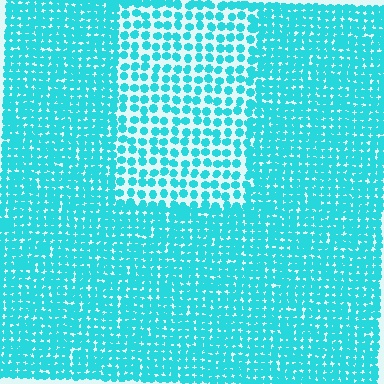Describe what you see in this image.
The image contains small cyan elements arranged at two different densities. A rectangle-shaped region is visible where the elements are less densely packed than the surrounding area.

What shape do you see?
I see a rectangle.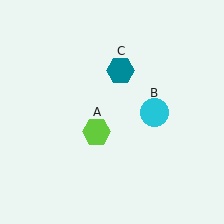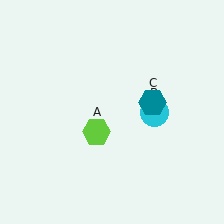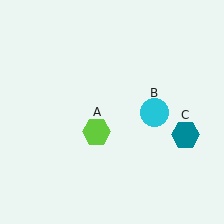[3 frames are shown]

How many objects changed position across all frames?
1 object changed position: teal hexagon (object C).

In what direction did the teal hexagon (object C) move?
The teal hexagon (object C) moved down and to the right.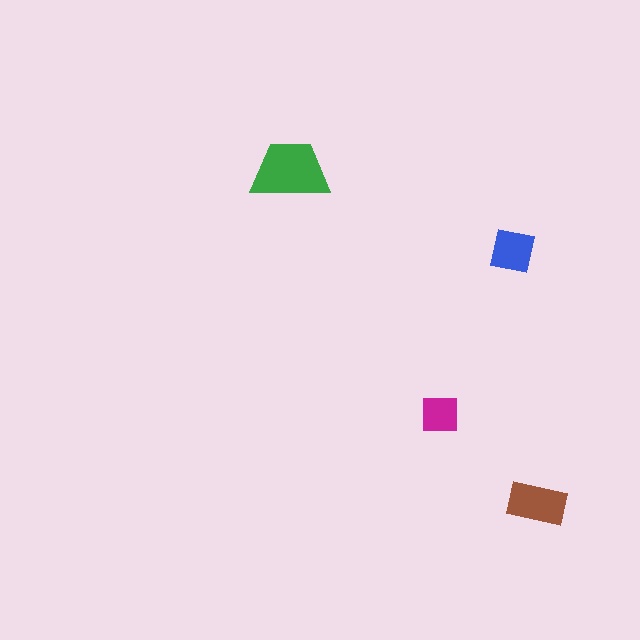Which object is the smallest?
The magenta square.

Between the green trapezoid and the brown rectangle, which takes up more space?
The green trapezoid.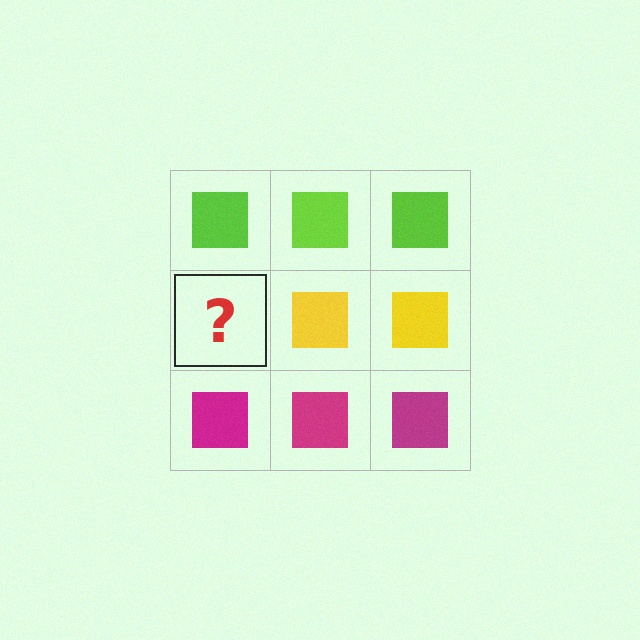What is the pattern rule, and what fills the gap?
The rule is that each row has a consistent color. The gap should be filled with a yellow square.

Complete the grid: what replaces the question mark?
The question mark should be replaced with a yellow square.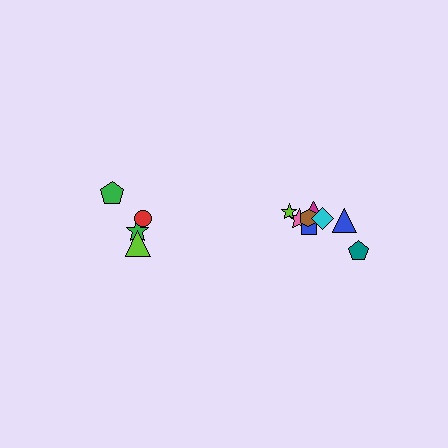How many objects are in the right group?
There are 8 objects.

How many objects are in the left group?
There are 4 objects.